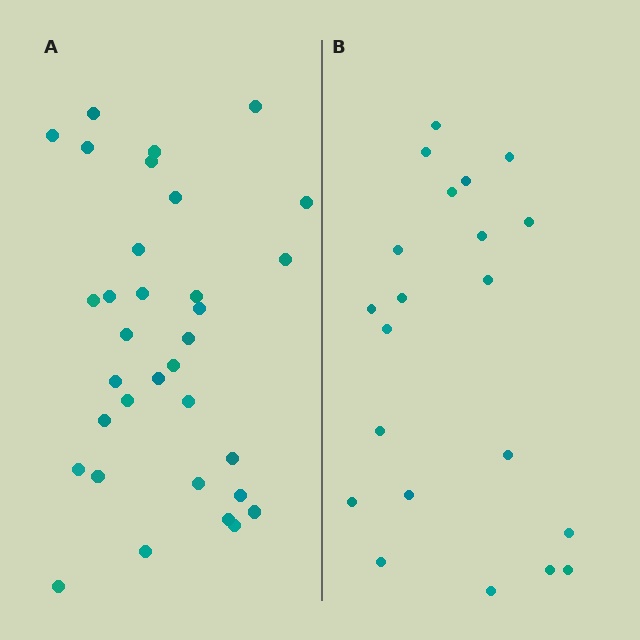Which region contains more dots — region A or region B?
Region A (the left region) has more dots.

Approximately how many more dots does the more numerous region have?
Region A has roughly 12 or so more dots than region B.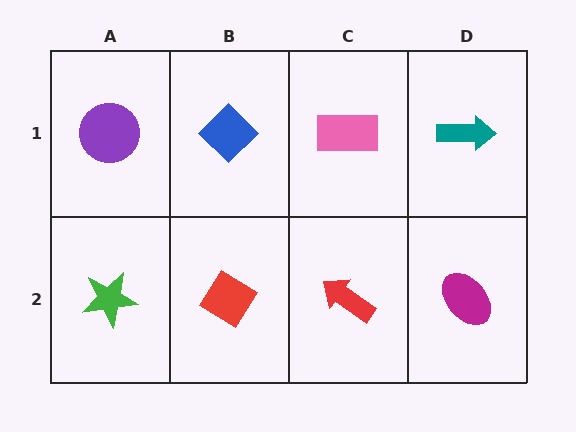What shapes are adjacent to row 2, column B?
A blue diamond (row 1, column B), a green star (row 2, column A), a red arrow (row 2, column C).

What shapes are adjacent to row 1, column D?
A magenta ellipse (row 2, column D), a pink rectangle (row 1, column C).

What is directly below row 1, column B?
A red diamond.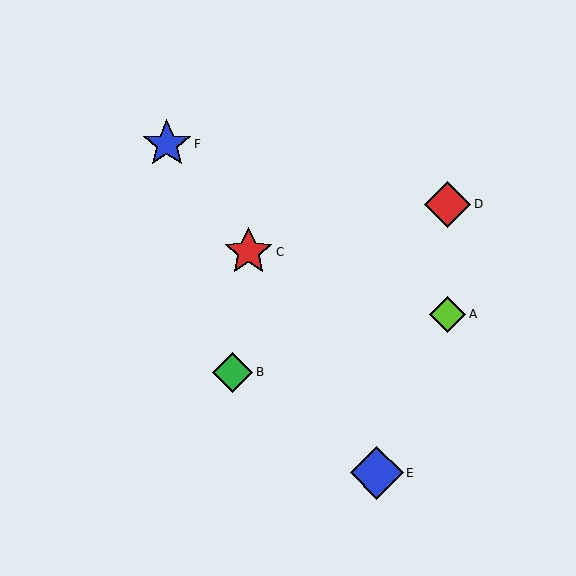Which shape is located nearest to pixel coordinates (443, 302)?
The lime diamond (labeled A) at (447, 314) is nearest to that location.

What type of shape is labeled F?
Shape F is a blue star.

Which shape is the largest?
The blue diamond (labeled E) is the largest.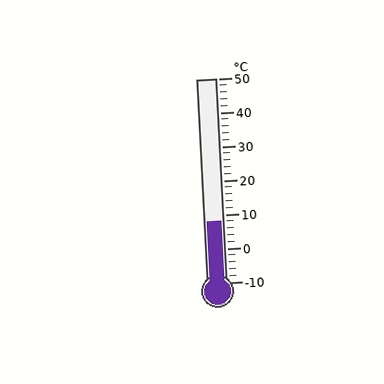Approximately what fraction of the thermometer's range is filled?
The thermometer is filled to approximately 30% of its range.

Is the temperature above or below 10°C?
The temperature is below 10°C.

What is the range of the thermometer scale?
The thermometer scale ranges from -10°C to 50°C.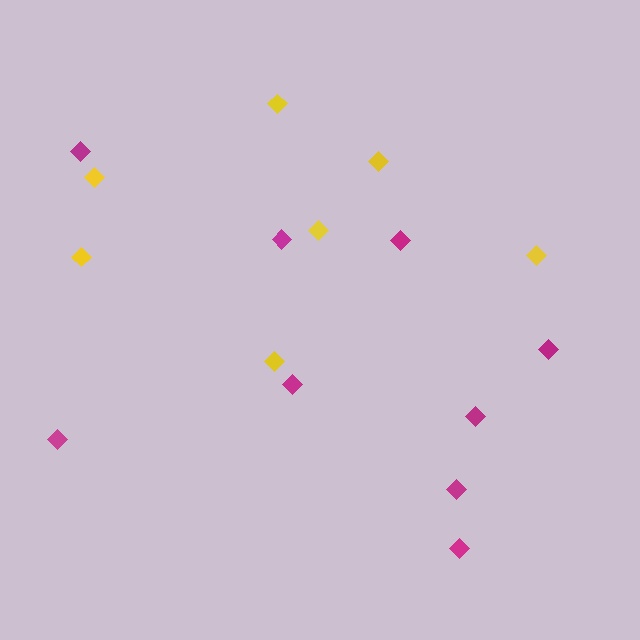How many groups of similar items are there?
There are 2 groups: one group of magenta diamonds (9) and one group of yellow diamonds (7).